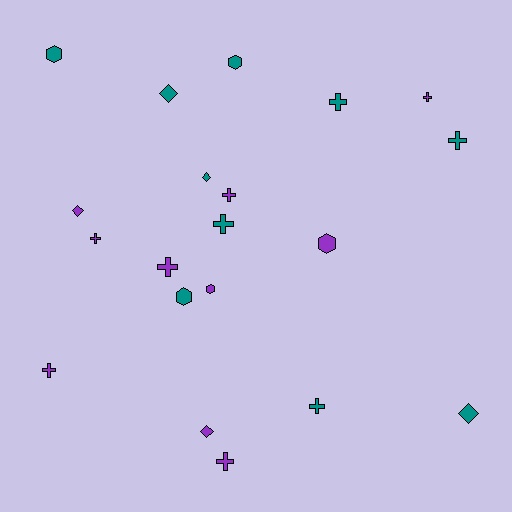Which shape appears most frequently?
Cross, with 10 objects.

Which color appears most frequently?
Teal, with 10 objects.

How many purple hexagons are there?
There are 2 purple hexagons.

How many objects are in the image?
There are 20 objects.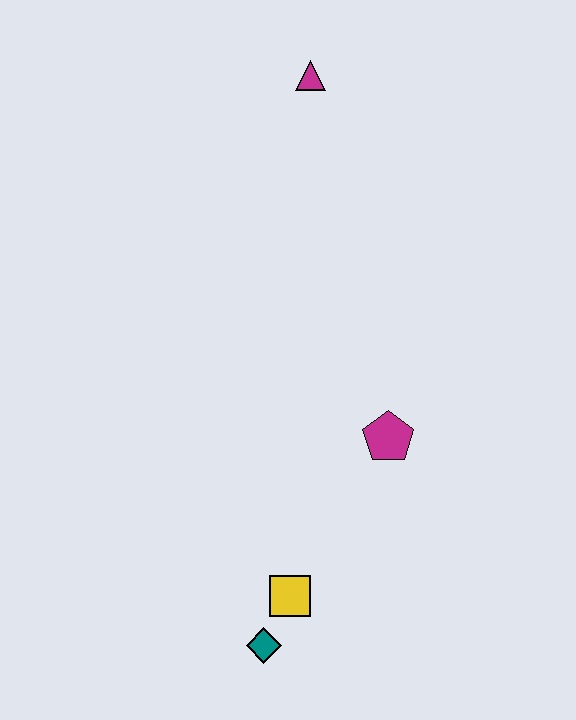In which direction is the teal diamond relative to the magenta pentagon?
The teal diamond is below the magenta pentagon.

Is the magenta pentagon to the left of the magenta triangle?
No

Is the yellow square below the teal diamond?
No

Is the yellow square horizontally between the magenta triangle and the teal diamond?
Yes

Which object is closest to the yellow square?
The teal diamond is closest to the yellow square.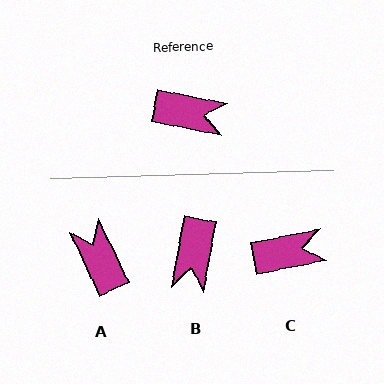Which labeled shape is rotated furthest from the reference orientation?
A, about 127 degrees away.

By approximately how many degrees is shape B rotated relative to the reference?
Approximately 89 degrees clockwise.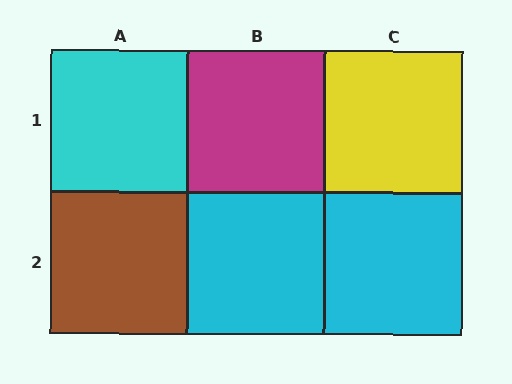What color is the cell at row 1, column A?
Cyan.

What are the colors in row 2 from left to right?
Brown, cyan, cyan.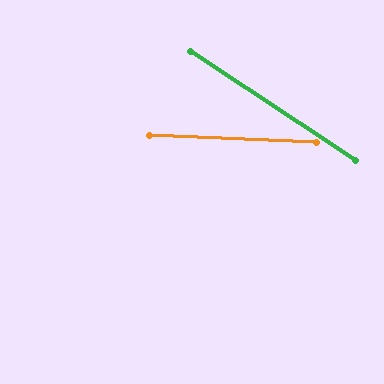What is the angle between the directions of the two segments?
Approximately 31 degrees.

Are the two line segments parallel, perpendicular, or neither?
Neither parallel nor perpendicular — they differ by about 31°.